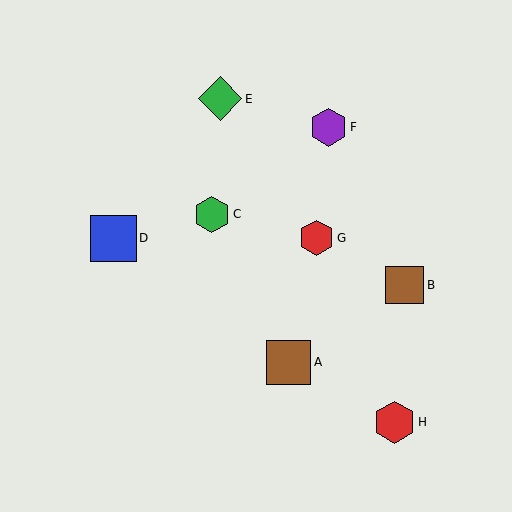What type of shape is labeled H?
Shape H is a red hexagon.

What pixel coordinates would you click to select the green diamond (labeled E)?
Click at (220, 99) to select the green diamond E.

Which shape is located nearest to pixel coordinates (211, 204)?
The green hexagon (labeled C) at (212, 214) is nearest to that location.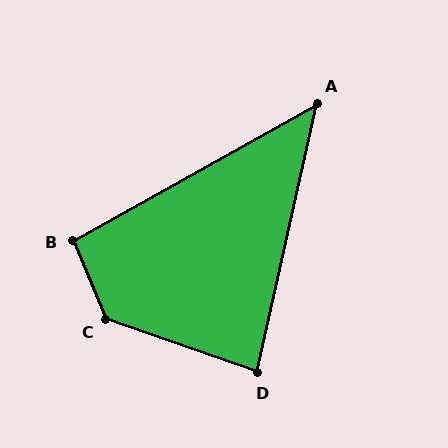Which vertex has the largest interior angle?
C, at approximately 132 degrees.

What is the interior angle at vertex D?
Approximately 83 degrees (acute).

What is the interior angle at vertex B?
Approximately 97 degrees (obtuse).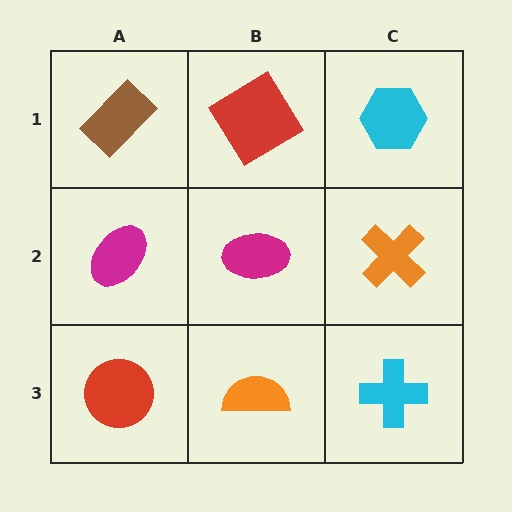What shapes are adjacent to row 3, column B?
A magenta ellipse (row 2, column B), a red circle (row 3, column A), a cyan cross (row 3, column C).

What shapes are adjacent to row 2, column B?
A red diamond (row 1, column B), an orange semicircle (row 3, column B), a magenta ellipse (row 2, column A), an orange cross (row 2, column C).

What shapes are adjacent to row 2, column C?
A cyan hexagon (row 1, column C), a cyan cross (row 3, column C), a magenta ellipse (row 2, column B).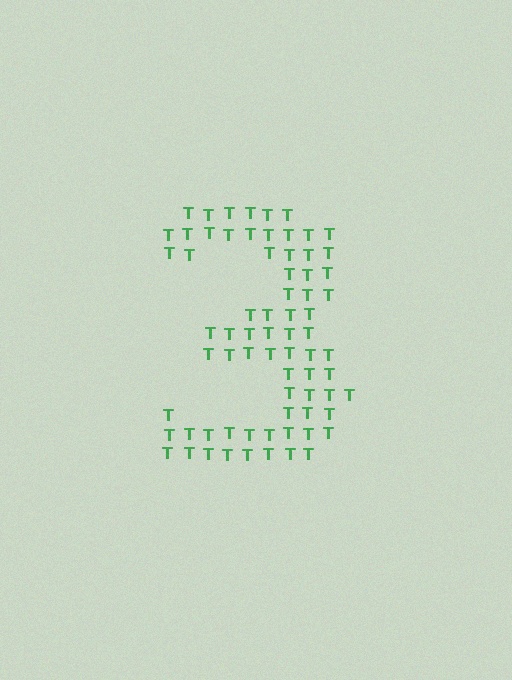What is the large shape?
The large shape is the digit 3.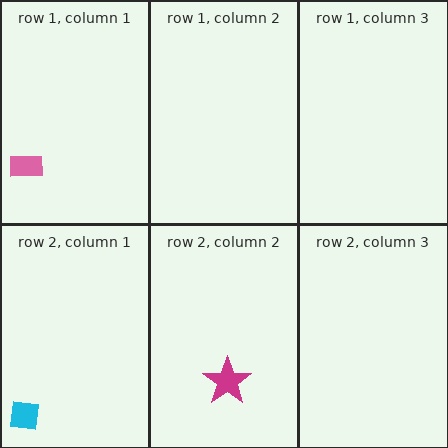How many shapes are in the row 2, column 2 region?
1.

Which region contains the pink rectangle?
The row 1, column 1 region.